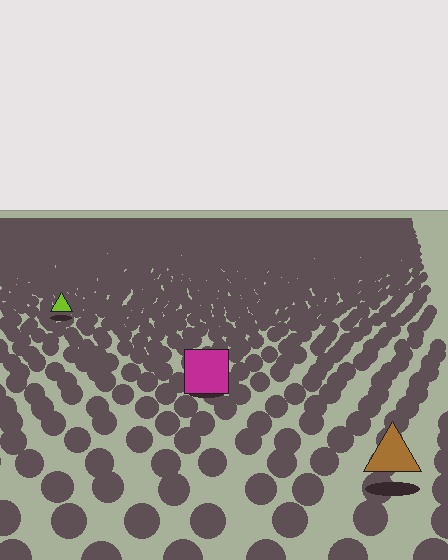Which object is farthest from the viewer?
The lime triangle is farthest from the viewer. It appears smaller and the ground texture around it is denser.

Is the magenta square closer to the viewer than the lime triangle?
Yes. The magenta square is closer — you can tell from the texture gradient: the ground texture is coarser near it.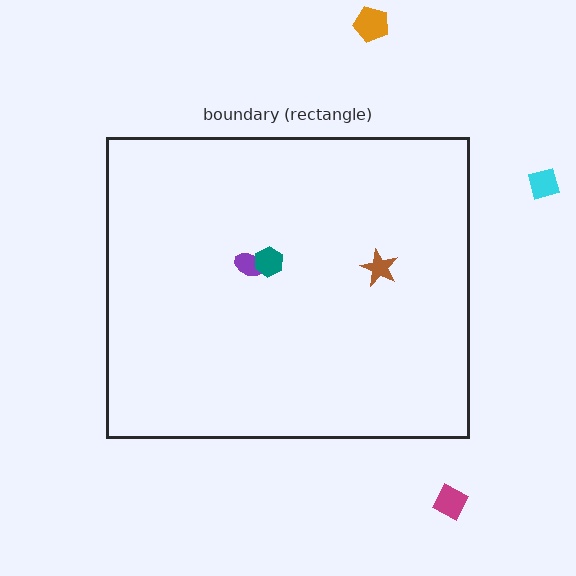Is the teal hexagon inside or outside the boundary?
Inside.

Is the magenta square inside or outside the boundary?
Outside.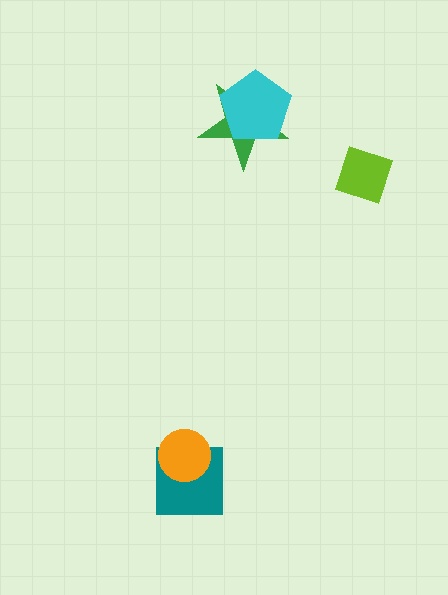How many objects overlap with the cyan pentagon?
1 object overlaps with the cyan pentagon.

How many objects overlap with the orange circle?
1 object overlaps with the orange circle.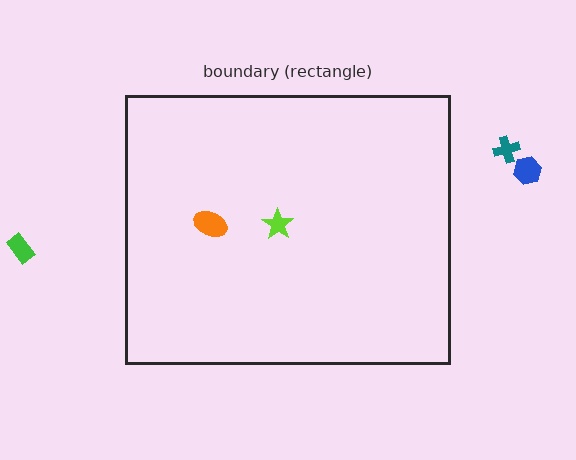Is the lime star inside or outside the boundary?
Inside.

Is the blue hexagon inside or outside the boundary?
Outside.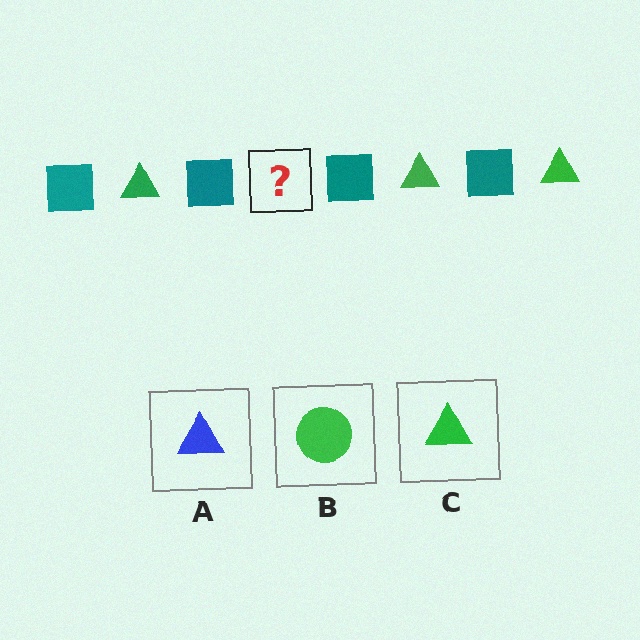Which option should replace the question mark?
Option C.